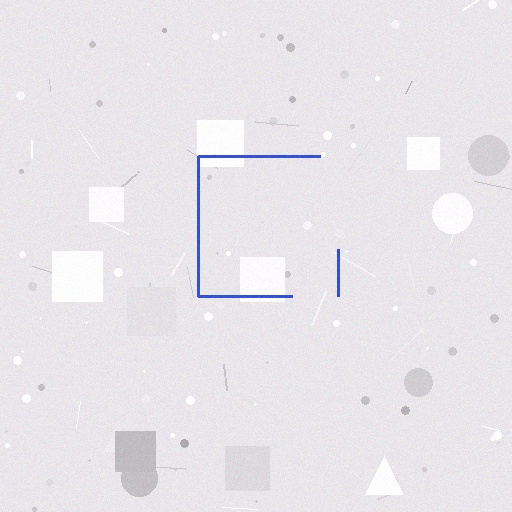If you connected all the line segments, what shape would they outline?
They would outline a square.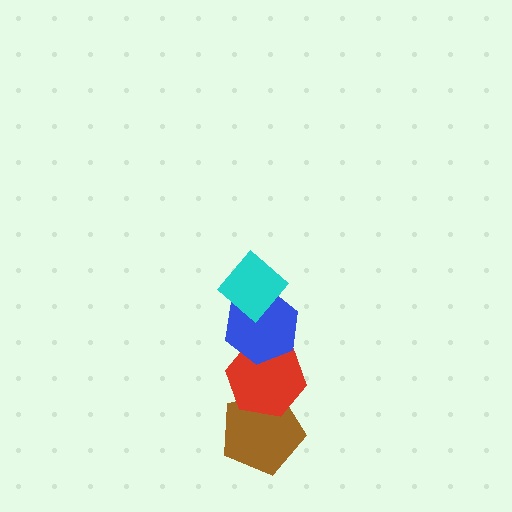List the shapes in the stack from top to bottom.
From top to bottom: the cyan diamond, the blue hexagon, the red hexagon, the brown pentagon.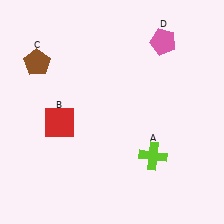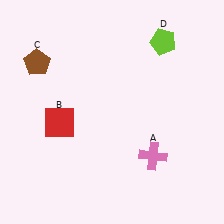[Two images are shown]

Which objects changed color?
A changed from lime to pink. D changed from pink to lime.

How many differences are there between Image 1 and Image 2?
There are 2 differences between the two images.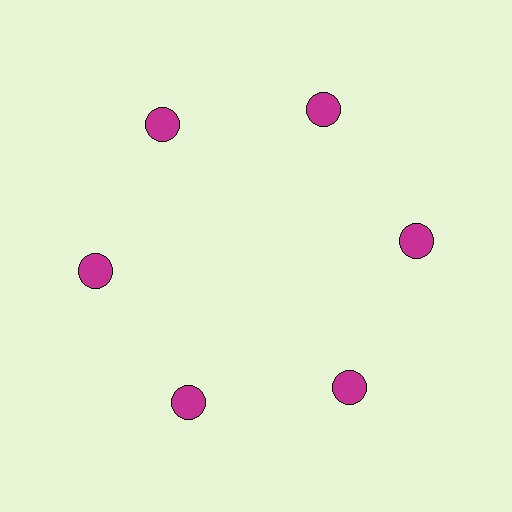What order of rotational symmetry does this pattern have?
This pattern has 6-fold rotational symmetry.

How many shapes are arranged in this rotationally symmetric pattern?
There are 6 shapes, arranged in 6 groups of 1.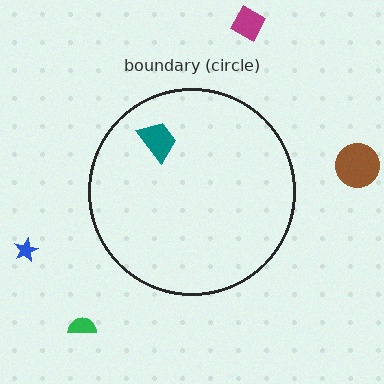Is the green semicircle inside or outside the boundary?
Outside.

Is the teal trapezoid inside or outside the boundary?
Inside.